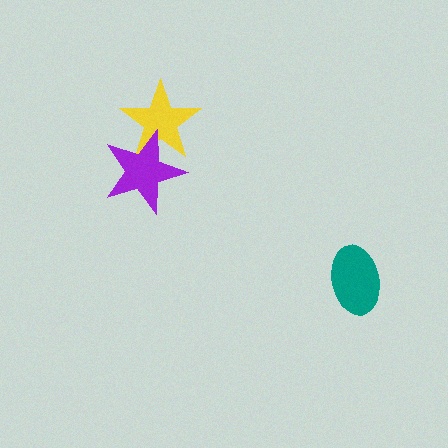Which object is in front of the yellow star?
The purple star is in front of the yellow star.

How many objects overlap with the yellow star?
1 object overlaps with the yellow star.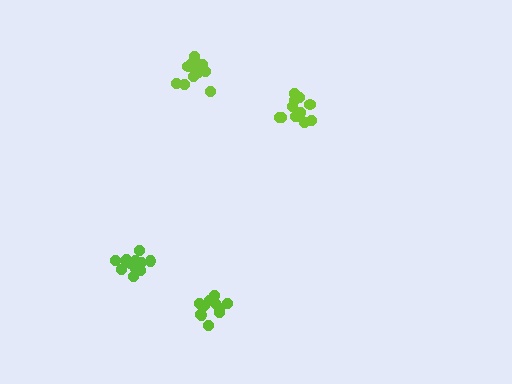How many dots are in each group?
Group 1: 13 dots, Group 2: 12 dots, Group 3: 12 dots, Group 4: 12 dots (49 total).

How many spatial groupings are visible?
There are 4 spatial groupings.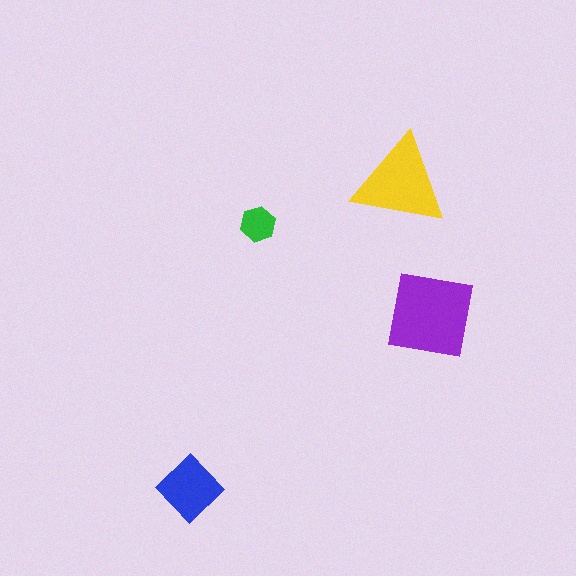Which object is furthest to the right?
The purple square is rightmost.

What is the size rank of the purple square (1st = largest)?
1st.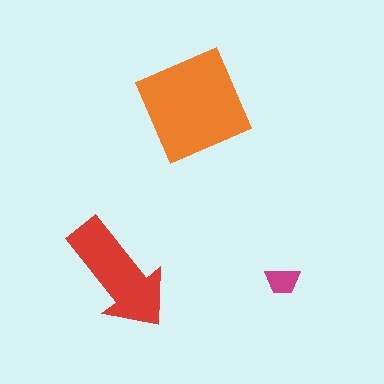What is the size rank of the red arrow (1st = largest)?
2nd.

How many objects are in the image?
There are 3 objects in the image.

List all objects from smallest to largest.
The magenta trapezoid, the red arrow, the orange square.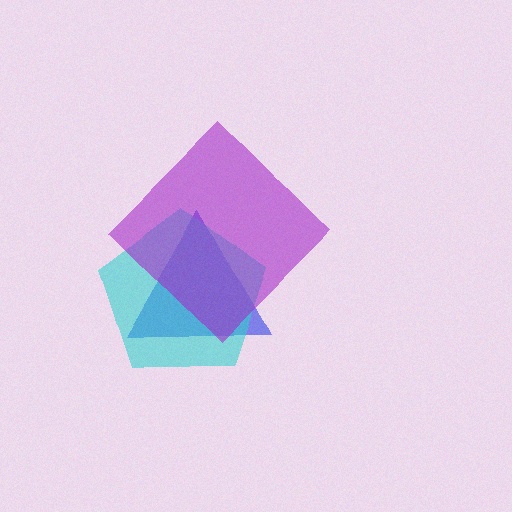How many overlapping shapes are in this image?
There are 3 overlapping shapes in the image.